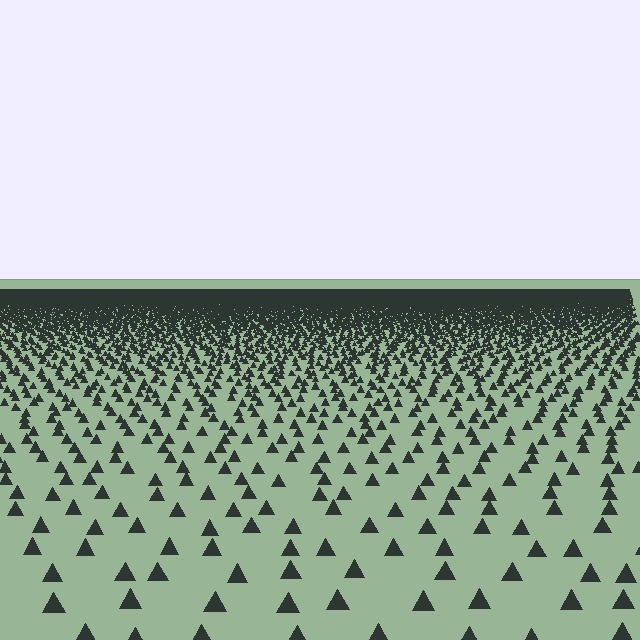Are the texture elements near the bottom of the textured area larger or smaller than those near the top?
Larger. Near the bottom, elements are closer to the viewer and appear at a bigger on-screen size.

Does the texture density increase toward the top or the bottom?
Density increases toward the top.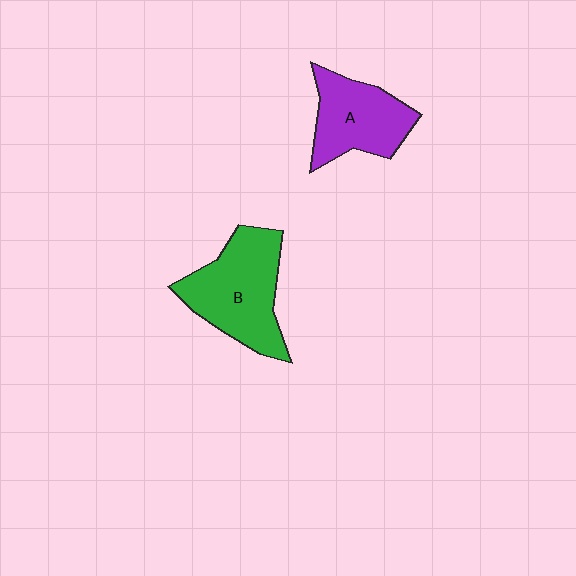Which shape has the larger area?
Shape B (green).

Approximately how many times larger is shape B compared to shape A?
Approximately 1.3 times.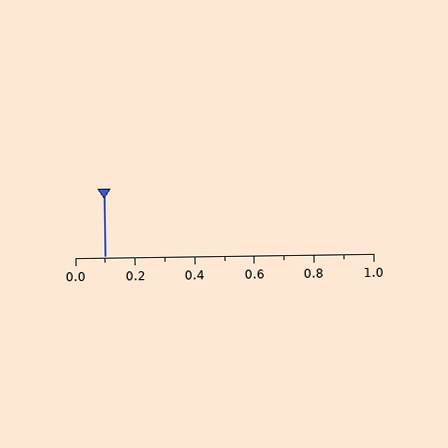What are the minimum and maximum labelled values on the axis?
The axis runs from 0.0 to 1.0.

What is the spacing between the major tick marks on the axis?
The major ticks are spaced 0.2 apart.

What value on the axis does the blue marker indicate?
The marker indicates approximately 0.1.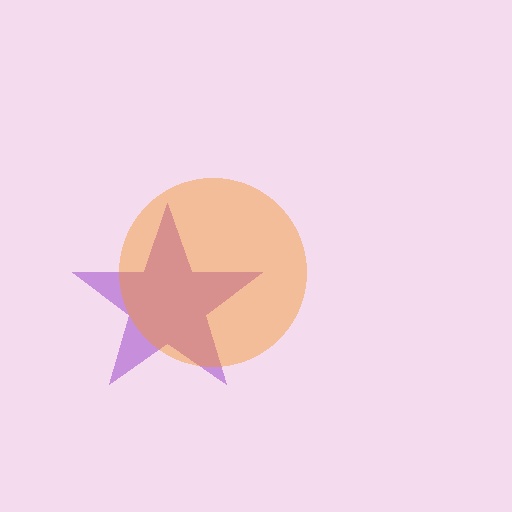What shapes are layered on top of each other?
The layered shapes are: a purple star, an orange circle.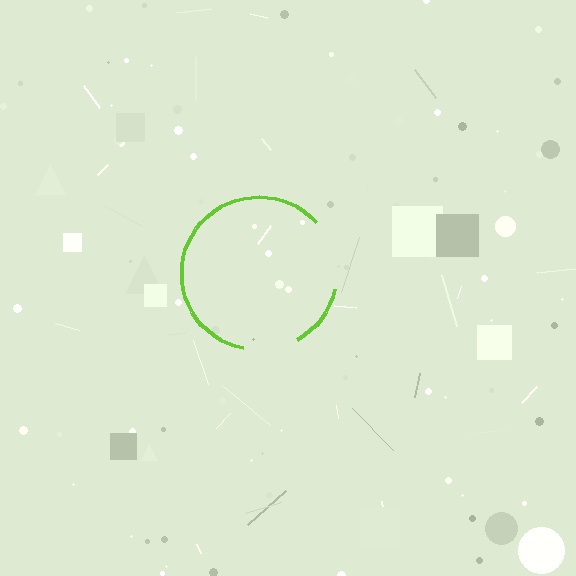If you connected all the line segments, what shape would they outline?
They would outline a circle.